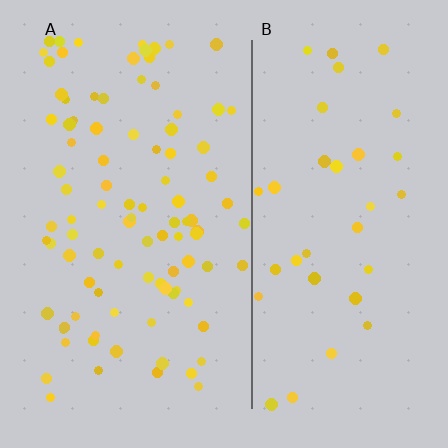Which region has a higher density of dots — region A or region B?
A (the left).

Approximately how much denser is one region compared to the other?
Approximately 2.7× — region A over region B.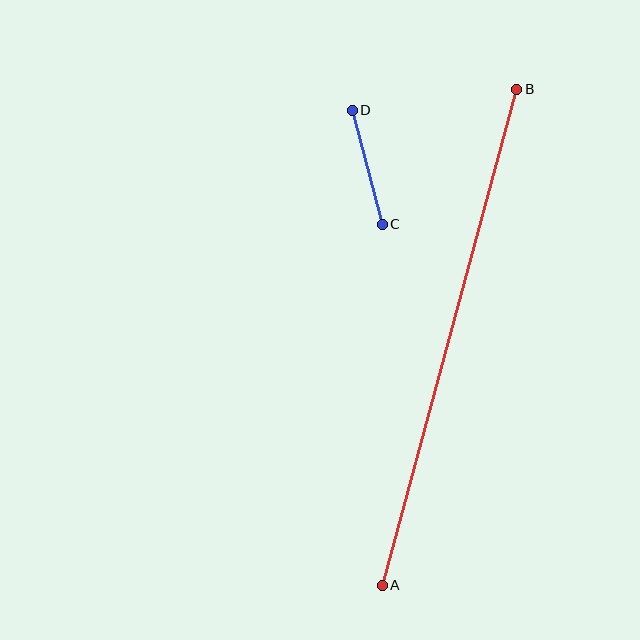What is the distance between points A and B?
The distance is approximately 514 pixels.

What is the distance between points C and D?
The distance is approximately 118 pixels.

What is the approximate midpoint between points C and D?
The midpoint is at approximately (367, 167) pixels.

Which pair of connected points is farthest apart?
Points A and B are farthest apart.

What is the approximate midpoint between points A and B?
The midpoint is at approximately (450, 337) pixels.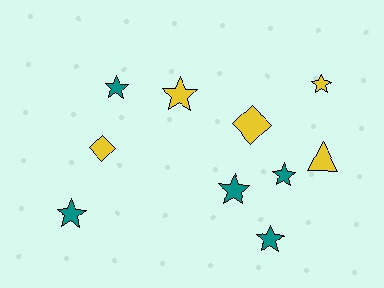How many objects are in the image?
There are 10 objects.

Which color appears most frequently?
Yellow, with 5 objects.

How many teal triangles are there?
There are no teal triangles.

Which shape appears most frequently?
Star, with 7 objects.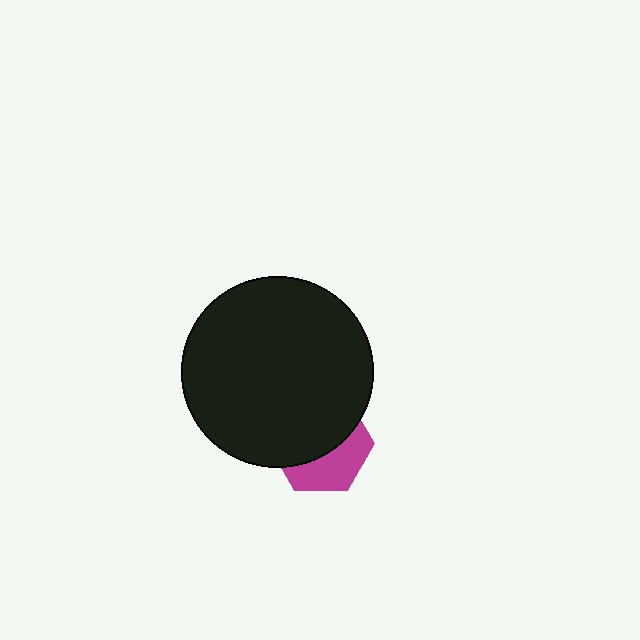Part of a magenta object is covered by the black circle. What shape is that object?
It is a hexagon.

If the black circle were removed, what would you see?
You would see the complete magenta hexagon.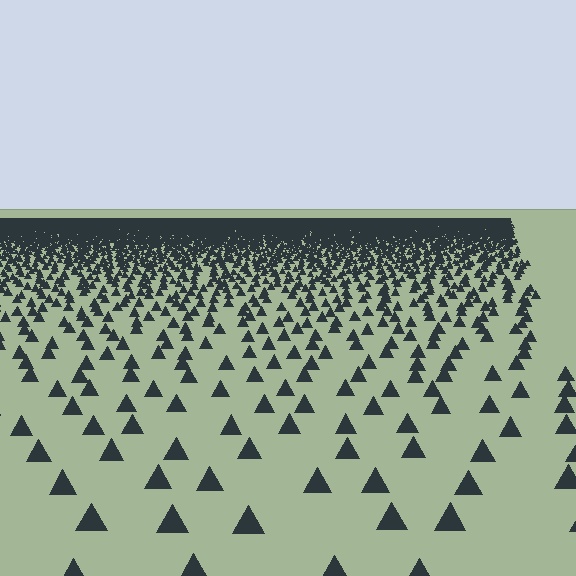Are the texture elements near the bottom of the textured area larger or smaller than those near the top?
Larger. Near the bottom, elements are closer to the viewer and appear at a bigger on-screen size.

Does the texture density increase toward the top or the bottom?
Density increases toward the top.